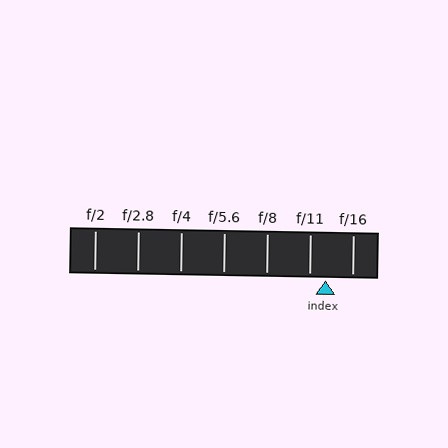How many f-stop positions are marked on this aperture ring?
There are 7 f-stop positions marked.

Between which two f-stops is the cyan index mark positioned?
The index mark is between f/11 and f/16.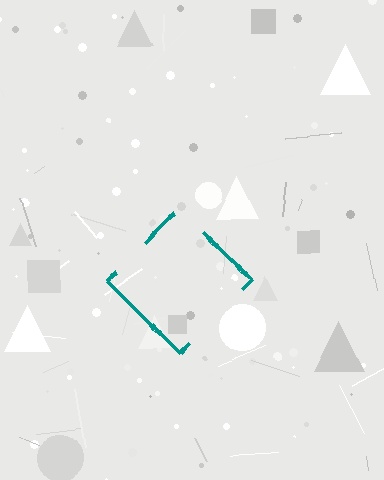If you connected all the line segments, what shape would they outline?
They would outline a diamond.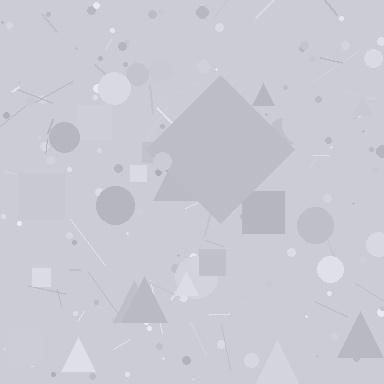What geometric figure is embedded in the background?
A diamond is embedded in the background.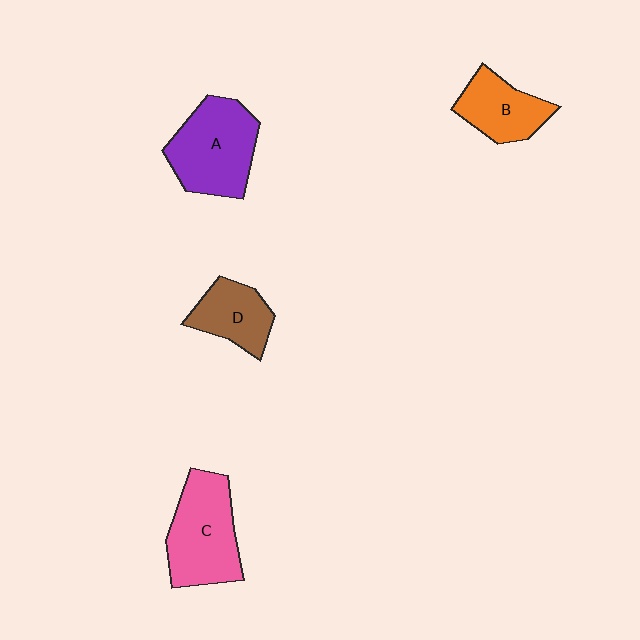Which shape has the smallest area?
Shape D (brown).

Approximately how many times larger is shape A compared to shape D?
Approximately 1.6 times.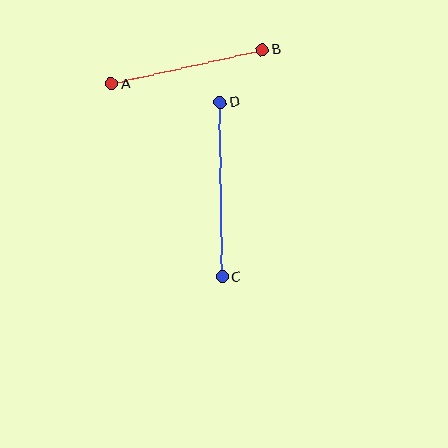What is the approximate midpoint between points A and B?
The midpoint is at approximately (187, 67) pixels.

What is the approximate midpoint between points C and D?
The midpoint is at approximately (221, 190) pixels.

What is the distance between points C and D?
The distance is approximately 175 pixels.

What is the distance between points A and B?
The distance is approximately 155 pixels.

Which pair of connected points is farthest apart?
Points C and D are farthest apart.